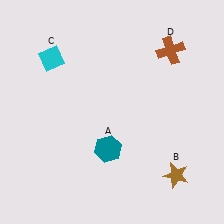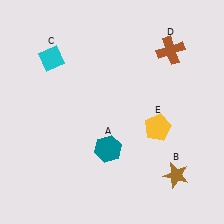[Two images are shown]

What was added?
A yellow pentagon (E) was added in Image 2.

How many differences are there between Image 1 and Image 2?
There is 1 difference between the two images.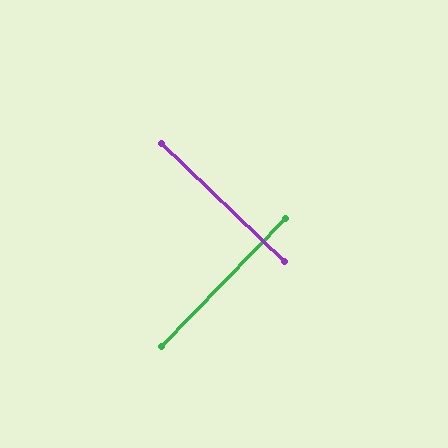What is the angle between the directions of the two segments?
Approximately 90 degrees.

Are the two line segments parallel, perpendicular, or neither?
Perpendicular — they meet at approximately 90°.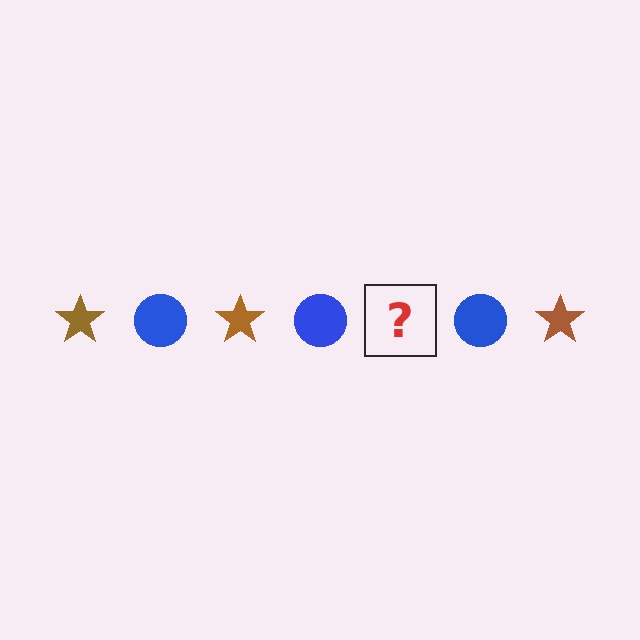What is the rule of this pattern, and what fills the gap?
The rule is that the pattern alternates between brown star and blue circle. The gap should be filled with a brown star.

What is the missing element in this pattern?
The missing element is a brown star.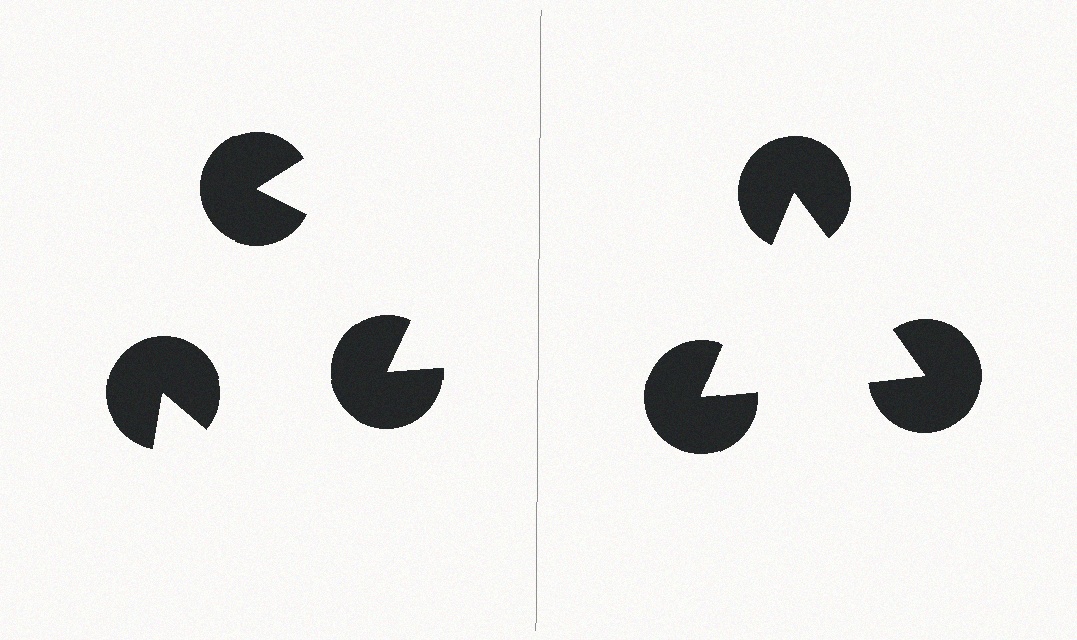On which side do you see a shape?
An illusory triangle appears on the right side. On the left side the wedge cuts are rotated, so no coherent shape forms.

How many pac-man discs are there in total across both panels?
6 — 3 on each side.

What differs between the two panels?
The pac-man discs are positioned identically on both sides; only the wedge orientations differ. On the right they align to a triangle; on the left they are misaligned.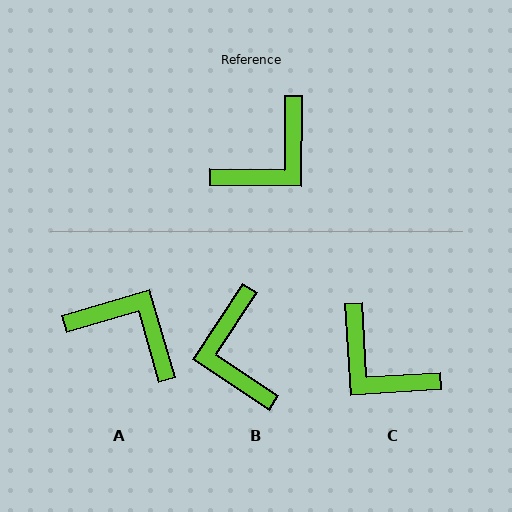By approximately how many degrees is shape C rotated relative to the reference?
Approximately 86 degrees clockwise.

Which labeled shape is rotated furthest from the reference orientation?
B, about 123 degrees away.